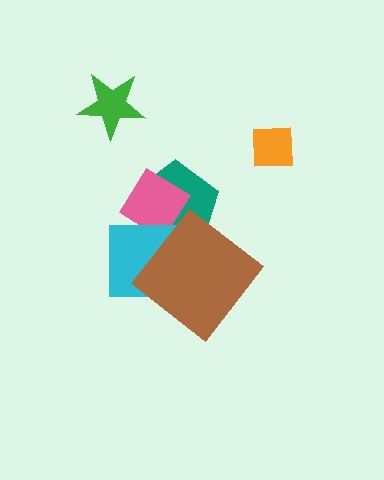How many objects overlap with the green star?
0 objects overlap with the green star.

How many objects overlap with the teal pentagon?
3 objects overlap with the teal pentagon.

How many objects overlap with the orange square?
0 objects overlap with the orange square.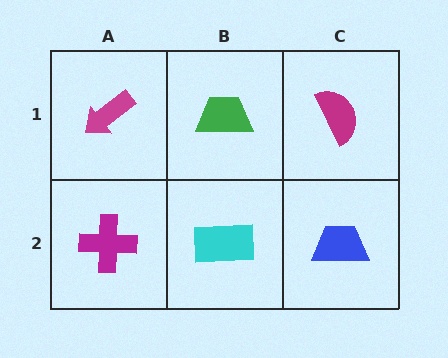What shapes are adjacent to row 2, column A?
A magenta arrow (row 1, column A), a cyan rectangle (row 2, column B).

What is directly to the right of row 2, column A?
A cyan rectangle.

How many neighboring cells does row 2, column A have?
2.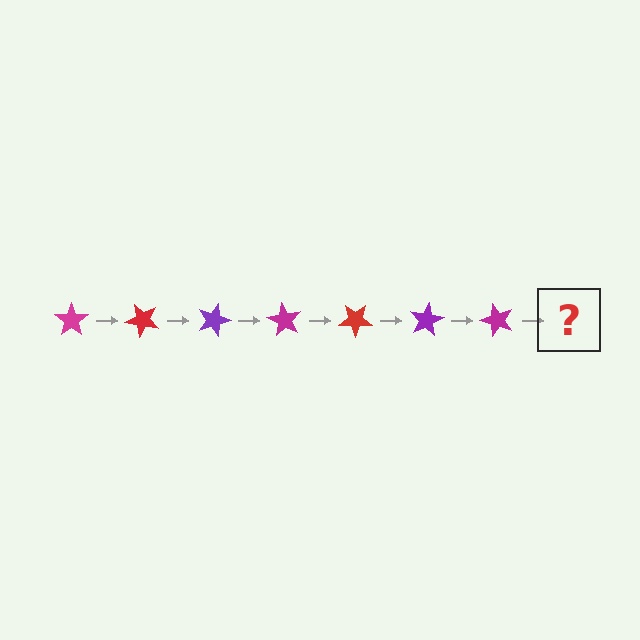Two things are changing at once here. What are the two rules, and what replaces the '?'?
The two rules are that it rotates 45 degrees each step and the color cycles through magenta, red, and purple. The '?' should be a red star, rotated 315 degrees from the start.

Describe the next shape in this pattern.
It should be a red star, rotated 315 degrees from the start.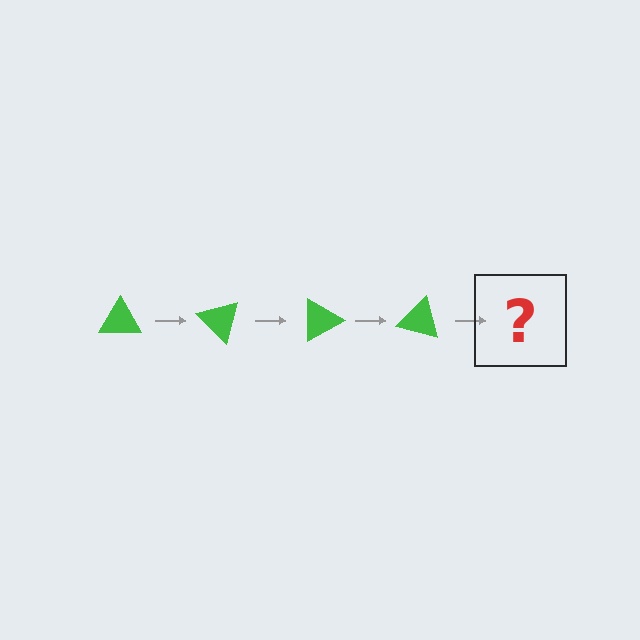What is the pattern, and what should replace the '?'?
The pattern is that the triangle rotates 45 degrees each step. The '?' should be a green triangle rotated 180 degrees.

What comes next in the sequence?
The next element should be a green triangle rotated 180 degrees.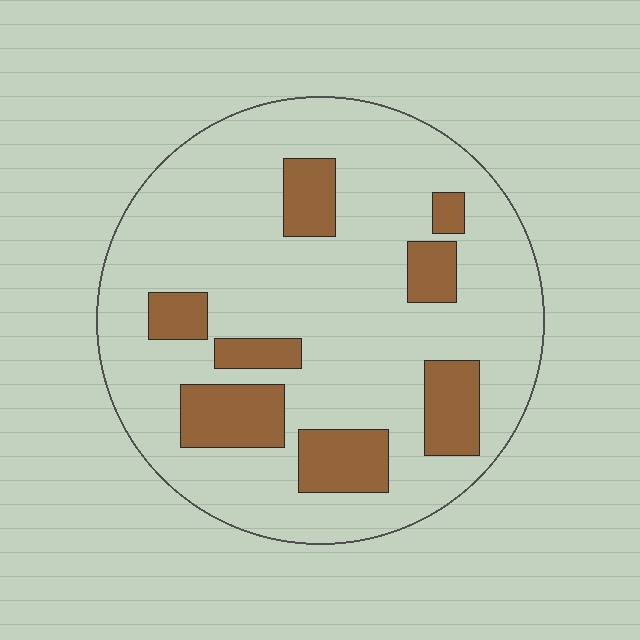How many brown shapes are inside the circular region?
8.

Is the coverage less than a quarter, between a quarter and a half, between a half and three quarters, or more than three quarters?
Less than a quarter.